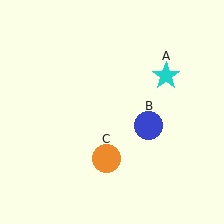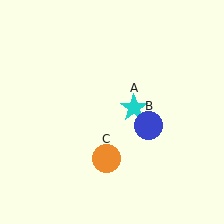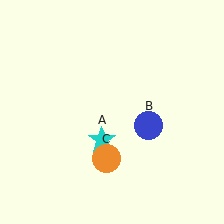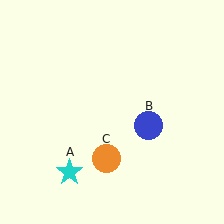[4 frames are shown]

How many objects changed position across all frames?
1 object changed position: cyan star (object A).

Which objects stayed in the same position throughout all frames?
Blue circle (object B) and orange circle (object C) remained stationary.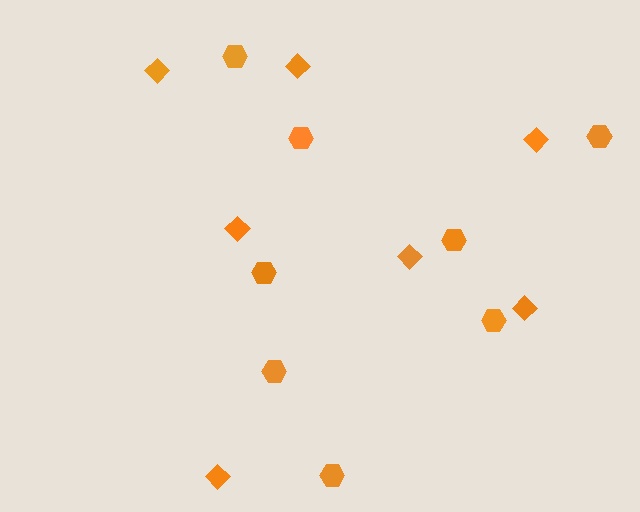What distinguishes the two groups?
There are 2 groups: one group of diamonds (7) and one group of hexagons (8).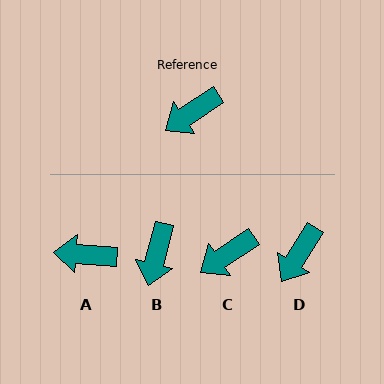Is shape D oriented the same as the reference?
No, it is off by about 23 degrees.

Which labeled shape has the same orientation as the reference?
C.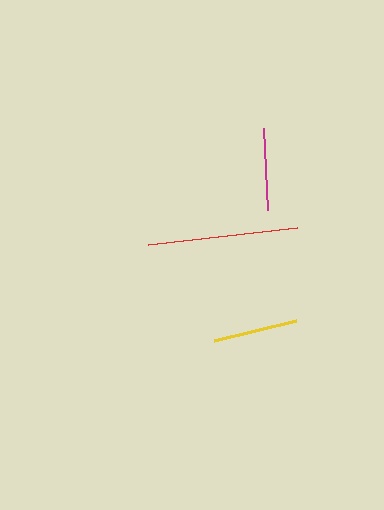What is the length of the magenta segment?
The magenta segment is approximately 82 pixels long.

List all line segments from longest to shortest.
From longest to shortest: red, yellow, magenta.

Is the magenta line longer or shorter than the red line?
The red line is longer than the magenta line.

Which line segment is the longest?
The red line is the longest at approximately 149 pixels.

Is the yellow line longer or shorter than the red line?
The red line is longer than the yellow line.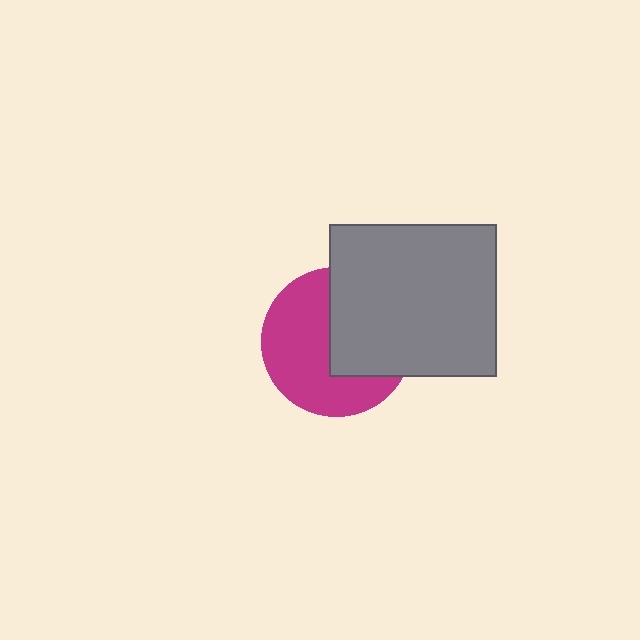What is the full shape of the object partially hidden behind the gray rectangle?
The partially hidden object is a magenta circle.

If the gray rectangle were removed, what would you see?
You would see the complete magenta circle.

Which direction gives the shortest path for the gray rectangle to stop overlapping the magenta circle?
Moving right gives the shortest separation.